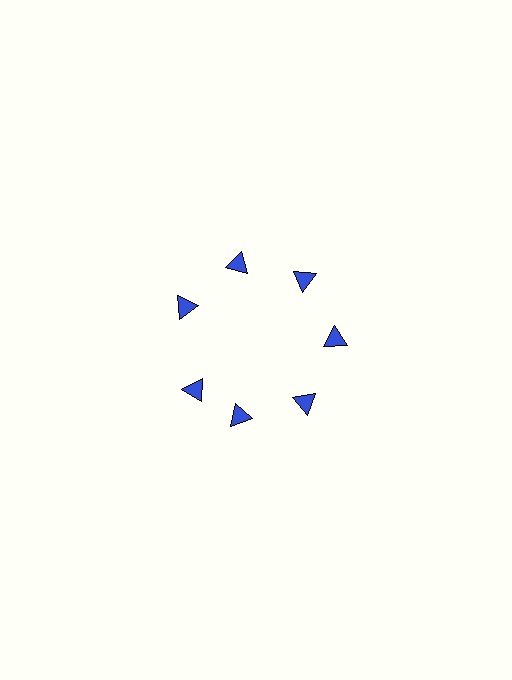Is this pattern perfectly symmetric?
No. The 7 blue triangles are arranged in a ring, but one element near the 8 o'clock position is rotated out of alignment along the ring, breaking the 7-fold rotational symmetry.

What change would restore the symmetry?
The symmetry would be restored by rotating it back into even spacing with its neighbors so that all 7 triangles sit at equal angles and equal distance from the center.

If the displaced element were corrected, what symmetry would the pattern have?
It would have 7-fold rotational symmetry — the pattern would map onto itself every 51 degrees.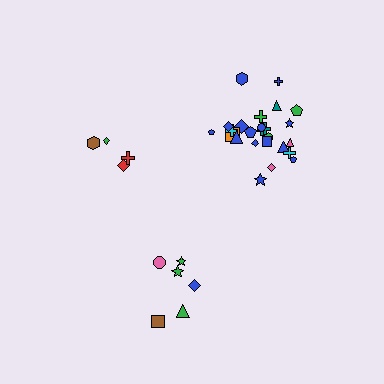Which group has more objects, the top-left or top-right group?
The top-right group.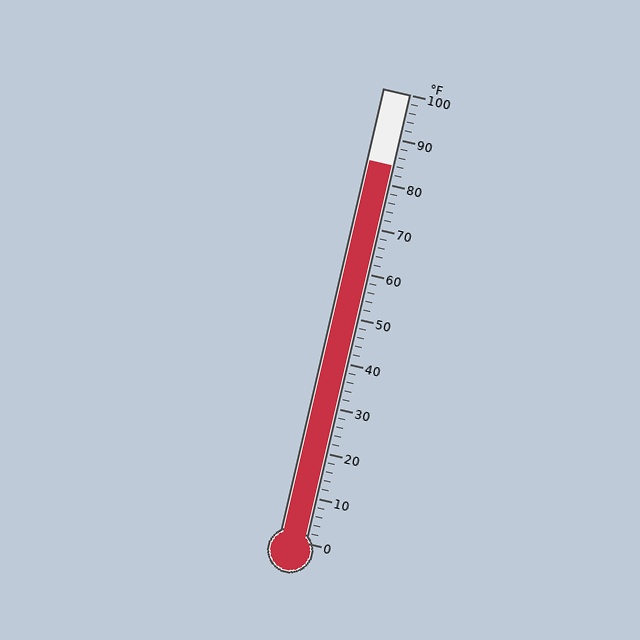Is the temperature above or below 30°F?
The temperature is above 30°F.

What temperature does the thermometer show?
The thermometer shows approximately 84°F.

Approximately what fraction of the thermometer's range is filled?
The thermometer is filled to approximately 85% of its range.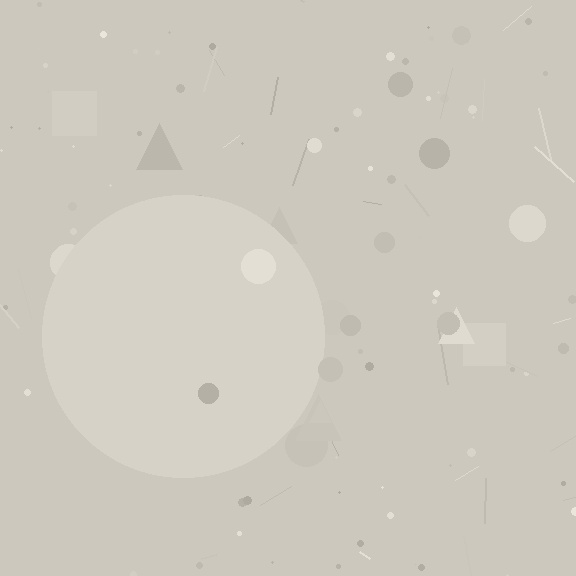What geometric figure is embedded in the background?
A circle is embedded in the background.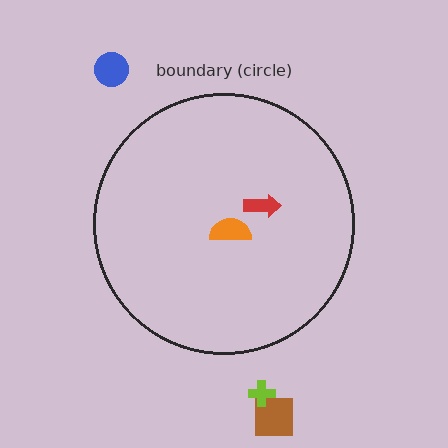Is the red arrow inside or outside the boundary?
Inside.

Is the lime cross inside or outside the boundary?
Outside.